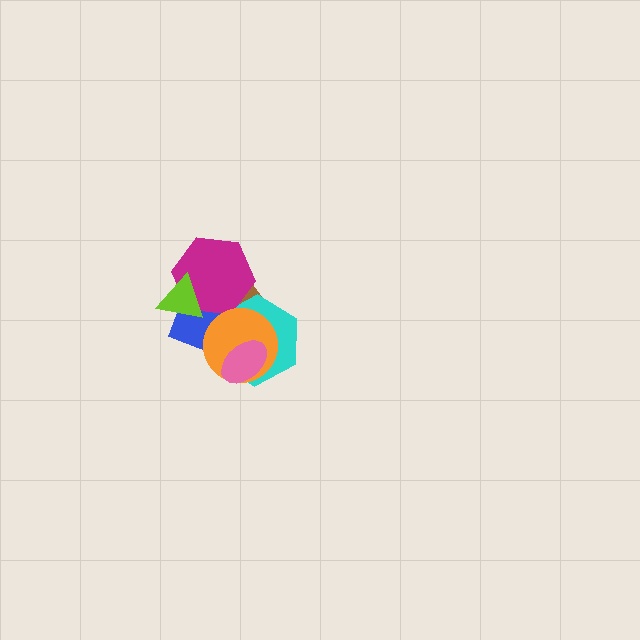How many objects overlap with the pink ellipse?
2 objects overlap with the pink ellipse.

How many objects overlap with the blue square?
5 objects overlap with the blue square.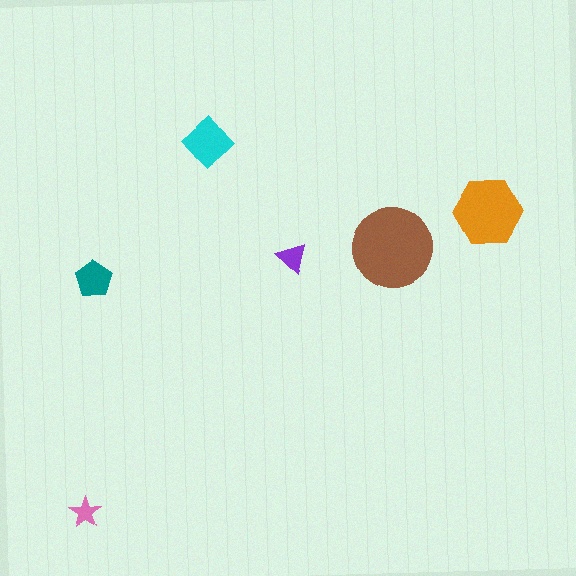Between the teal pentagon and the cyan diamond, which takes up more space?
The cyan diamond.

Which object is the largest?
The brown circle.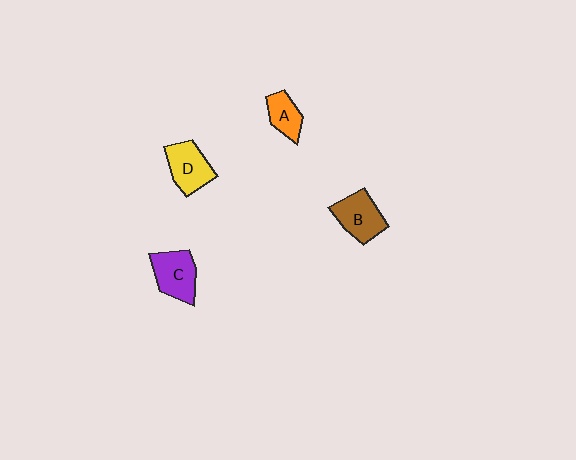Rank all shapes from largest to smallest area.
From largest to smallest: C (purple), D (yellow), B (brown), A (orange).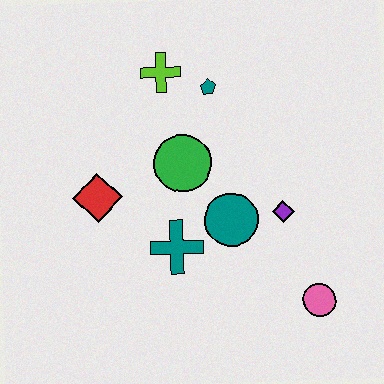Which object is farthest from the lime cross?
The pink circle is farthest from the lime cross.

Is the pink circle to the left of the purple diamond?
No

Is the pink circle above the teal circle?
No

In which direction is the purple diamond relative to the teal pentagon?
The purple diamond is below the teal pentagon.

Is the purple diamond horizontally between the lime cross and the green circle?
No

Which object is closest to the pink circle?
The purple diamond is closest to the pink circle.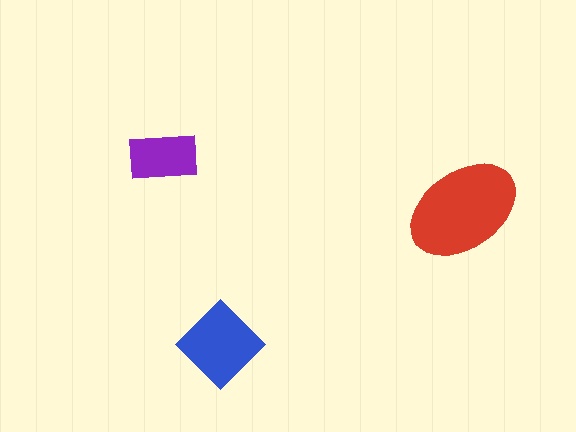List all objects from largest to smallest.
The red ellipse, the blue diamond, the purple rectangle.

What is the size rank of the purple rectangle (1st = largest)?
3rd.